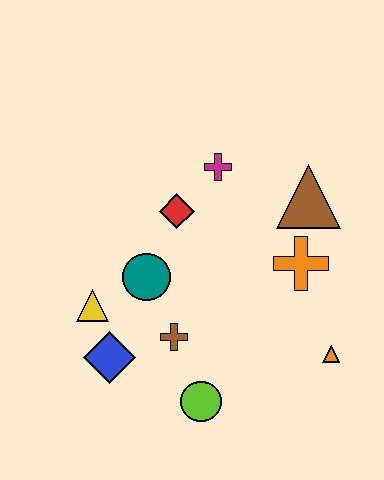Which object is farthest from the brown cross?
The brown triangle is farthest from the brown cross.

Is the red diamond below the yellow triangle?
No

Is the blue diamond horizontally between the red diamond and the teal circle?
No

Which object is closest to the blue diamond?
The yellow triangle is closest to the blue diamond.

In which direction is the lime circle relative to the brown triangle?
The lime circle is below the brown triangle.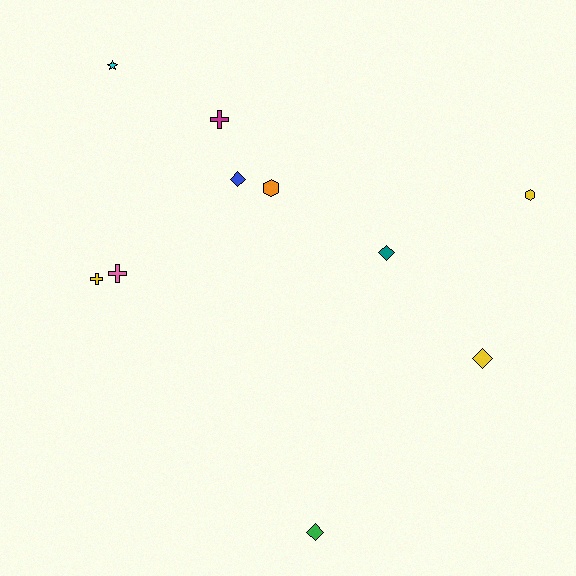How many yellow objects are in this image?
There are 3 yellow objects.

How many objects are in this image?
There are 10 objects.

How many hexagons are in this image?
There are 2 hexagons.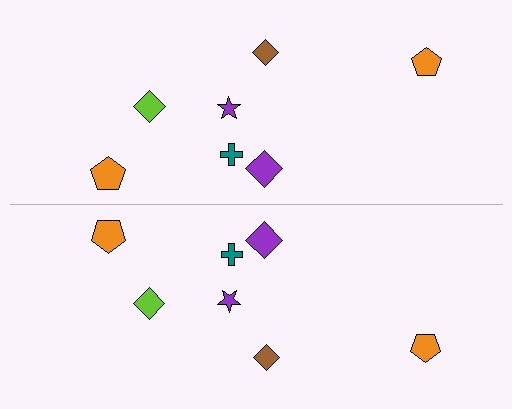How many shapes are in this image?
There are 14 shapes in this image.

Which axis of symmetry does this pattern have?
The pattern has a horizontal axis of symmetry running through the center of the image.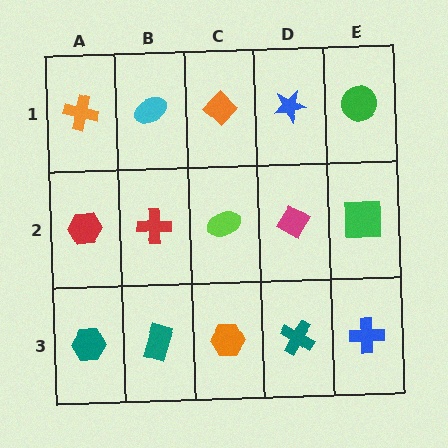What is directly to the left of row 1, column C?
A cyan ellipse.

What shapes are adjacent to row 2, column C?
An orange diamond (row 1, column C), an orange hexagon (row 3, column C), a red cross (row 2, column B), a magenta diamond (row 2, column D).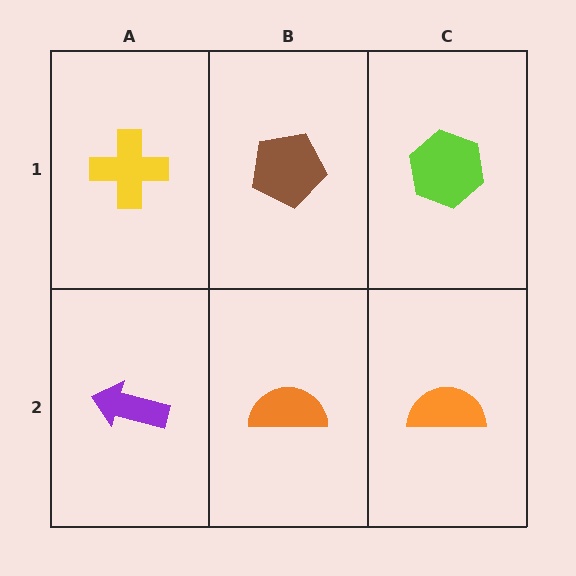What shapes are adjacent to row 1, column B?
An orange semicircle (row 2, column B), a yellow cross (row 1, column A), a lime hexagon (row 1, column C).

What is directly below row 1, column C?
An orange semicircle.